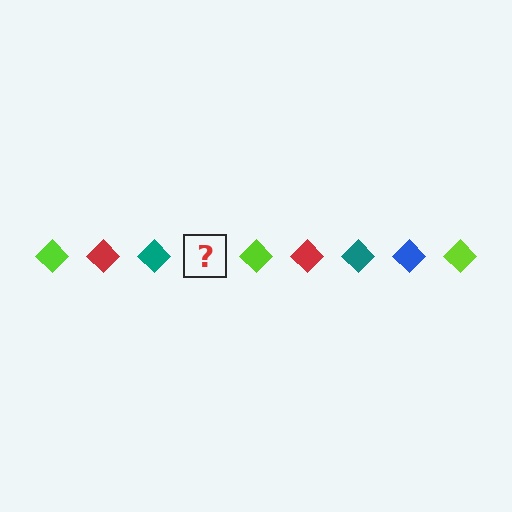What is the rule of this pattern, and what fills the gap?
The rule is that the pattern cycles through lime, red, teal, blue diamonds. The gap should be filled with a blue diamond.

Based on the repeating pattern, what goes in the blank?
The blank should be a blue diamond.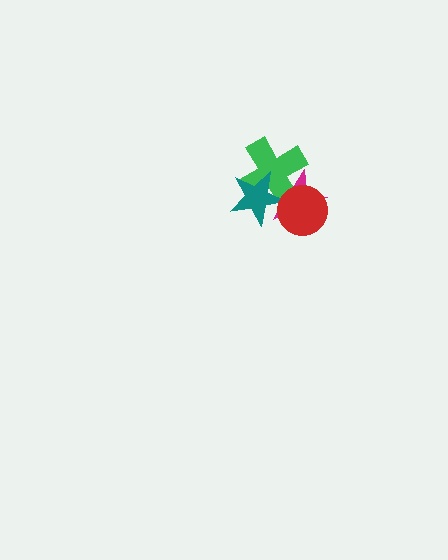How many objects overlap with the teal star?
3 objects overlap with the teal star.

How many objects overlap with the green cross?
3 objects overlap with the green cross.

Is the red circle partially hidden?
No, no other shape covers it.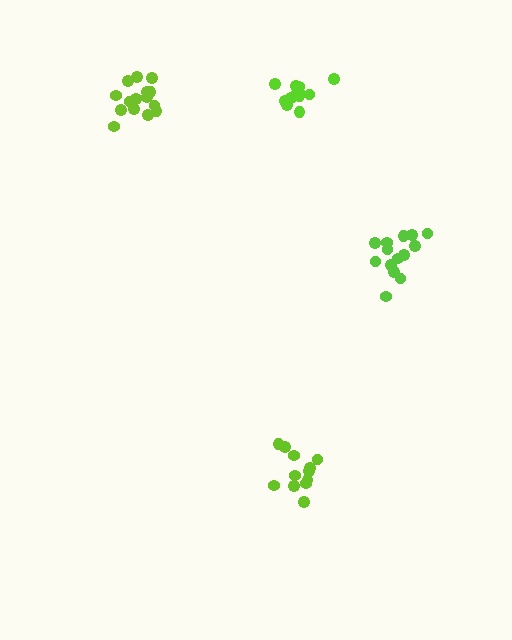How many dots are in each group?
Group 1: 12 dots, Group 2: 12 dots, Group 3: 14 dots, Group 4: 15 dots (53 total).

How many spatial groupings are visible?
There are 4 spatial groupings.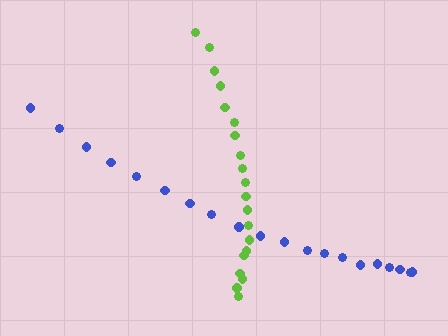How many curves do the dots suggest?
There are 2 distinct paths.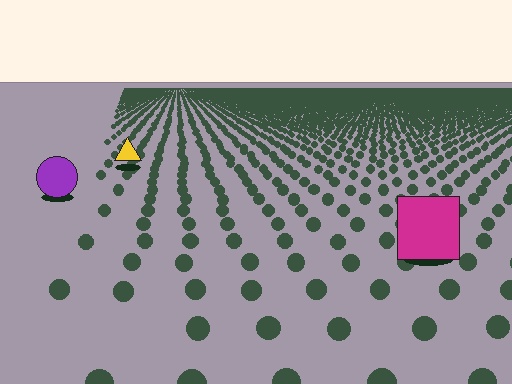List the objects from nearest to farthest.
From nearest to farthest: the magenta square, the purple circle, the yellow triangle.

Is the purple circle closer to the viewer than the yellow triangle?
Yes. The purple circle is closer — you can tell from the texture gradient: the ground texture is coarser near it.